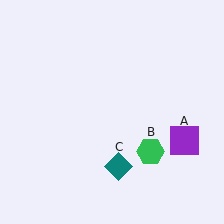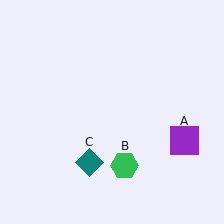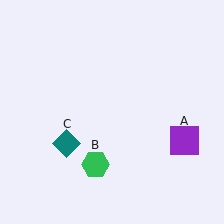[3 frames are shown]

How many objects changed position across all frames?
2 objects changed position: green hexagon (object B), teal diamond (object C).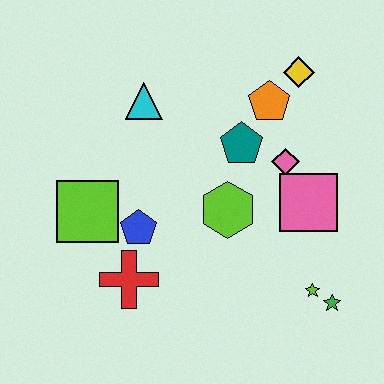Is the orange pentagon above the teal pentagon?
Yes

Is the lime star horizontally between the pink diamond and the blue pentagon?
No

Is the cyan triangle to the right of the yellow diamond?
No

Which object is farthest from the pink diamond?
The lime square is farthest from the pink diamond.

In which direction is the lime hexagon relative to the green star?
The lime hexagon is to the left of the green star.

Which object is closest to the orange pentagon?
The yellow diamond is closest to the orange pentagon.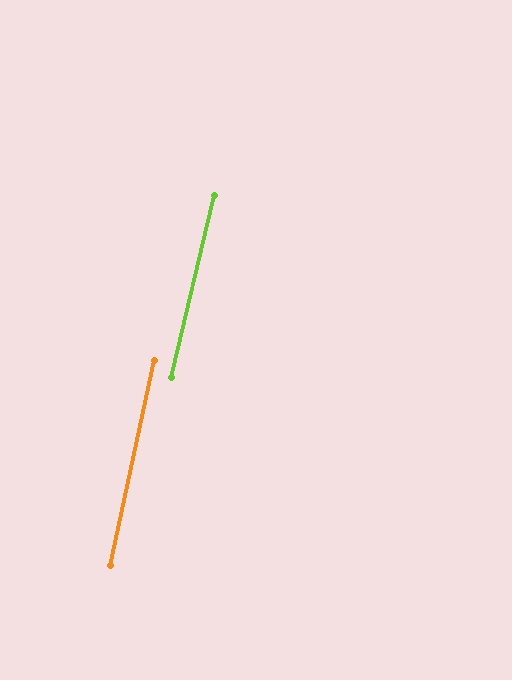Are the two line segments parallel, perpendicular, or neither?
Parallel — their directions differ by only 1.4°.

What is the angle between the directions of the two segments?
Approximately 1 degree.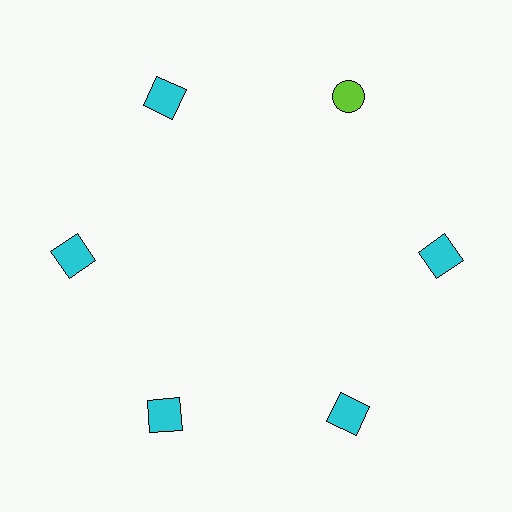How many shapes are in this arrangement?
There are 6 shapes arranged in a ring pattern.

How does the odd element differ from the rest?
It differs in both color (lime instead of cyan) and shape (circle instead of square).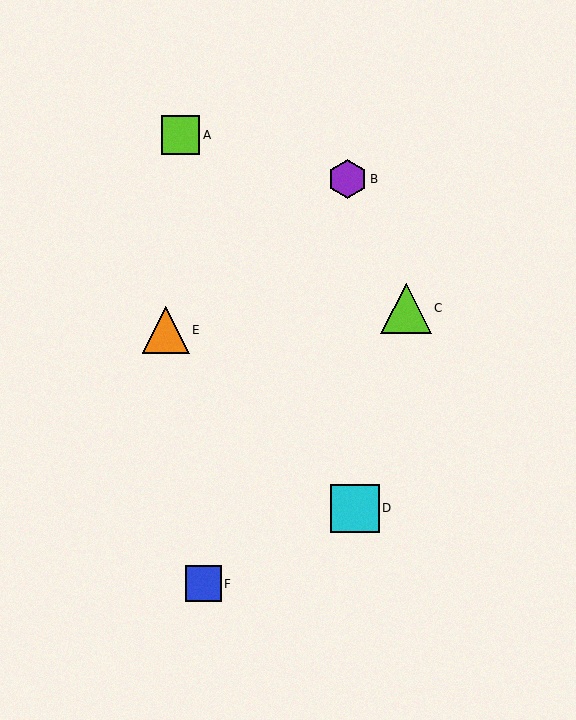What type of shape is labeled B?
Shape B is a purple hexagon.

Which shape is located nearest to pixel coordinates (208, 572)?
The blue square (labeled F) at (203, 584) is nearest to that location.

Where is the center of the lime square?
The center of the lime square is at (181, 135).